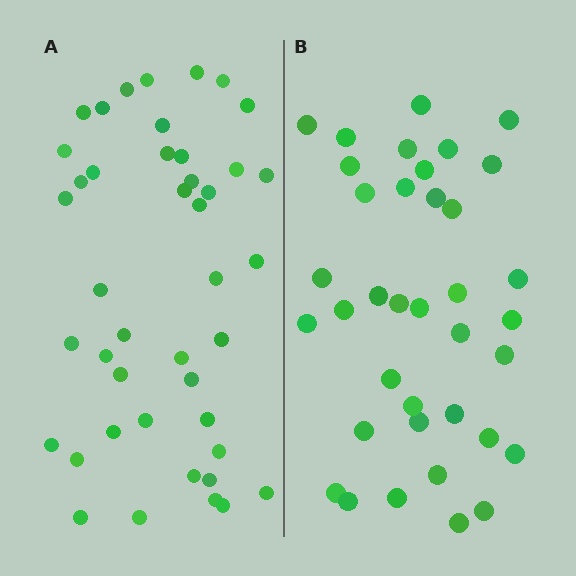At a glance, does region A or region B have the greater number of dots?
Region A (the left region) has more dots.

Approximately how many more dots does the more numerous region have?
Region A has about 6 more dots than region B.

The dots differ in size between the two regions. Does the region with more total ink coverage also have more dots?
No. Region B has more total ink coverage because its dots are larger, but region A actually contains more individual dots. Total area can be misleading — the number of items is what matters here.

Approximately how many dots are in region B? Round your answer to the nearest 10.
About 40 dots. (The exact count is 37, which rounds to 40.)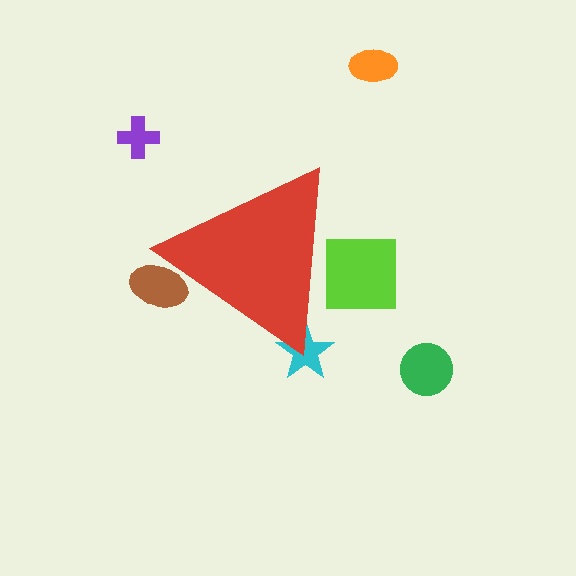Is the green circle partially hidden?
No, the green circle is fully visible.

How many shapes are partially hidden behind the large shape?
3 shapes are partially hidden.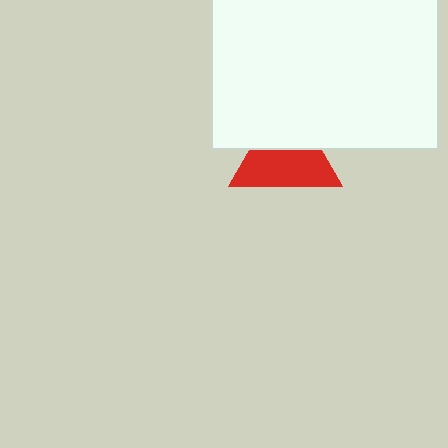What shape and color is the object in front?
The object in front is a white rectangle.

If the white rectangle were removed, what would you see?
You would see the complete red triangle.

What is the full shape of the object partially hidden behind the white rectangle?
The partially hidden object is a red triangle.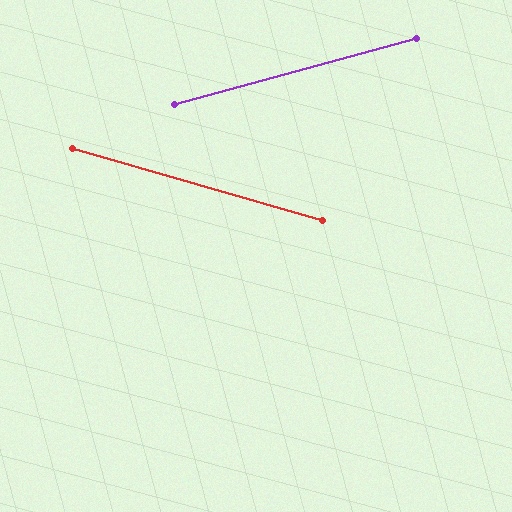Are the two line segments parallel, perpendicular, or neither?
Neither parallel nor perpendicular — they differ by about 32°.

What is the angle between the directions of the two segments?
Approximately 32 degrees.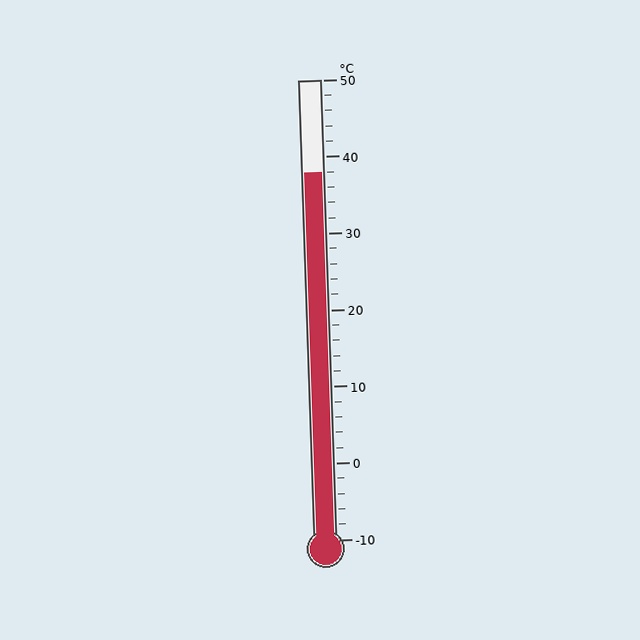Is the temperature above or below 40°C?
The temperature is below 40°C.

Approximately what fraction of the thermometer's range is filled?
The thermometer is filled to approximately 80% of its range.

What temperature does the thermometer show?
The thermometer shows approximately 38°C.